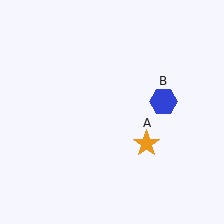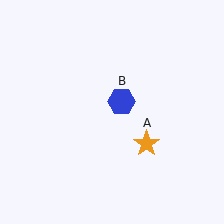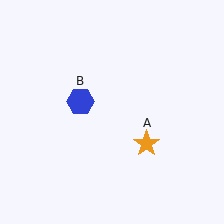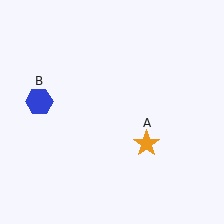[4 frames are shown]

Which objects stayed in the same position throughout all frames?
Orange star (object A) remained stationary.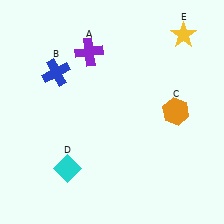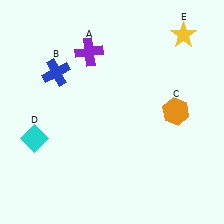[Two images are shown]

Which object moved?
The cyan diamond (D) moved left.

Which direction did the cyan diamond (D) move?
The cyan diamond (D) moved left.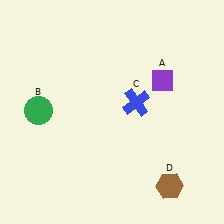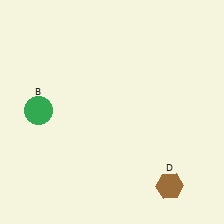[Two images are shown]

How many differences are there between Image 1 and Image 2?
There are 2 differences between the two images.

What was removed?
The blue cross (C), the purple diamond (A) were removed in Image 2.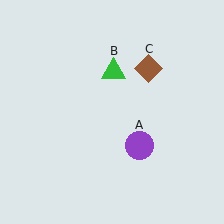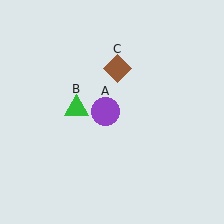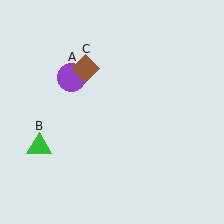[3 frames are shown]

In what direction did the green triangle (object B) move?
The green triangle (object B) moved down and to the left.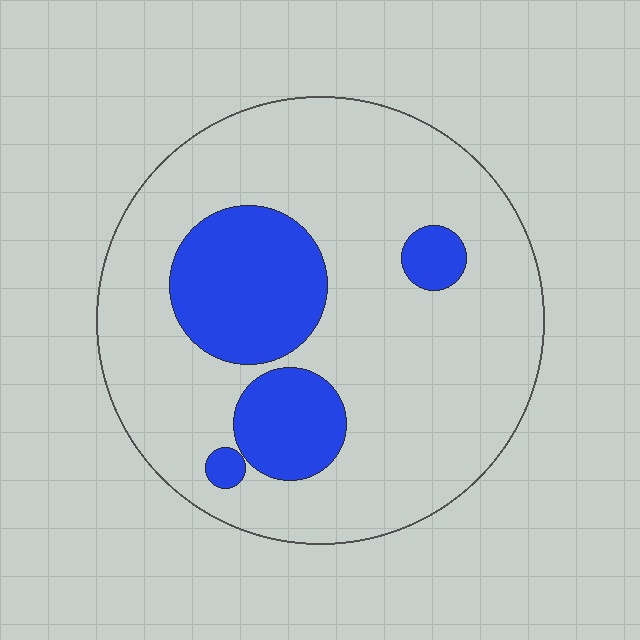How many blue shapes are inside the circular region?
4.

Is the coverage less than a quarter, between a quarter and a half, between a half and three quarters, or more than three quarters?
Less than a quarter.